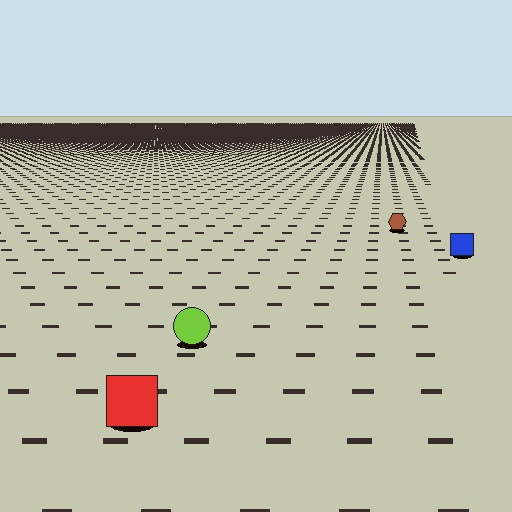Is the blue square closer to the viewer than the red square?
No. The red square is closer — you can tell from the texture gradient: the ground texture is coarser near it.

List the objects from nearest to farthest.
From nearest to farthest: the red square, the lime circle, the blue square, the brown hexagon.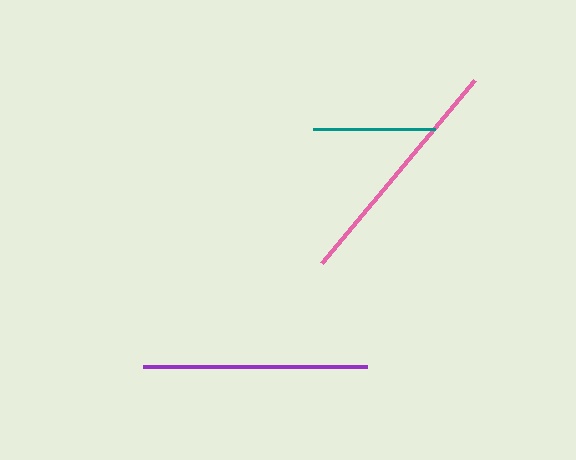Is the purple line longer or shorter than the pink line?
The pink line is longer than the purple line.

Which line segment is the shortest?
The teal line is the shortest at approximately 122 pixels.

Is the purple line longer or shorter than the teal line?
The purple line is longer than the teal line.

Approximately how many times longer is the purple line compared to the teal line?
The purple line is approximately 1.8 times the length of the teal line.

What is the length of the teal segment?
The teal segment is approximately 122 pixels long.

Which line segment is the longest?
The pink line is the longest at approximately 239 pixels.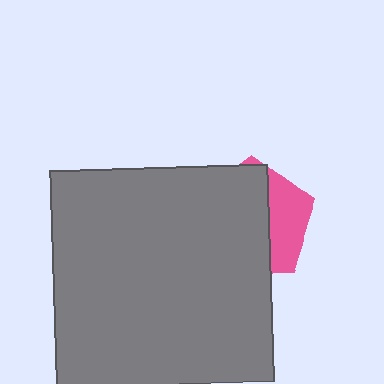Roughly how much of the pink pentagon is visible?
A small part of it is visible (roughly 33%).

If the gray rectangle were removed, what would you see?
You would see the complete pink pentagon.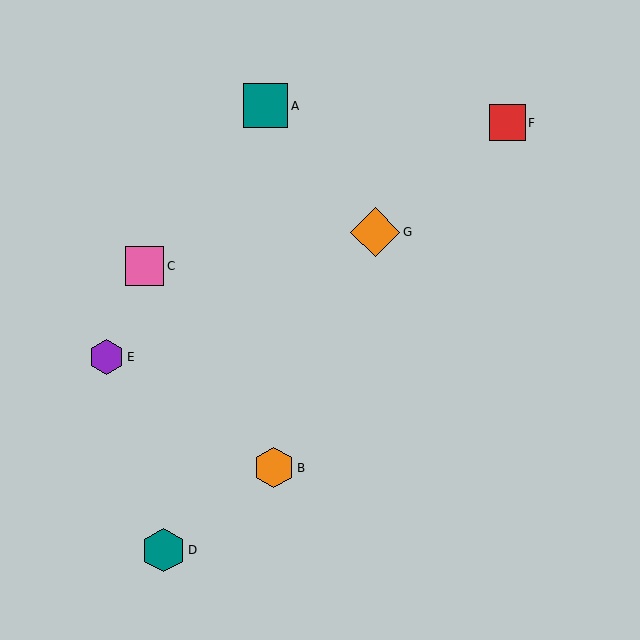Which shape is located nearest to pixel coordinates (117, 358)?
The purple hexagon (labeled E) at (107, 357) is nearest to that location.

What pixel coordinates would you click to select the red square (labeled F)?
Click at (508, 123) to select the red square F.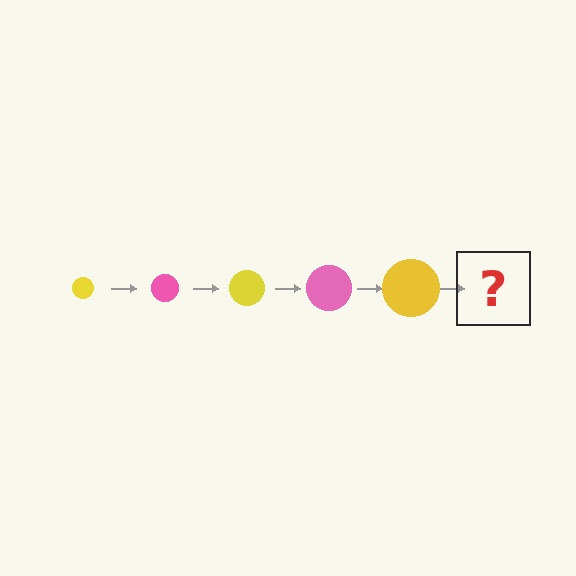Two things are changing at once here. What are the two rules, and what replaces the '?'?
The two rules are that the circle grows larger each step and the color cycles through yellow and pink. The '?' should be a pink circle, larger than the previous one.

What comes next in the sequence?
The next element should be a pink circle, larger than the previous one.